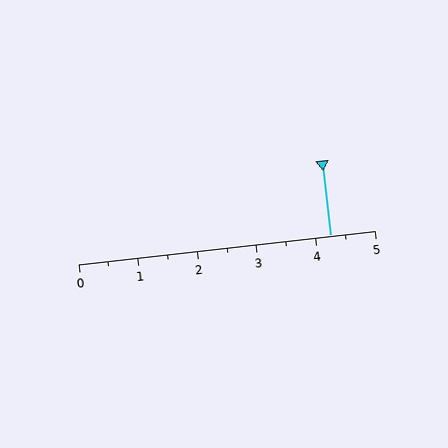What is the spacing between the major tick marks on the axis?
The major ticks are spaced 1 apart.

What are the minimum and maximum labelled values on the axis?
The axis runs from 0 to 5.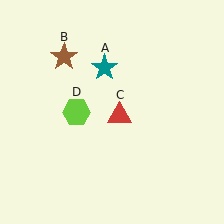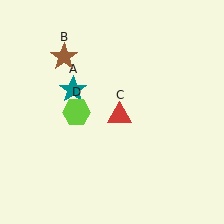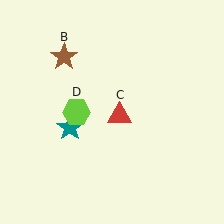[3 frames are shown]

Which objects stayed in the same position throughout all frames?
Brown star (object B) and red triangle (object C) and lime hexagon (object D) remained stationary.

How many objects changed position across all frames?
1 object changed position: teal star (object A).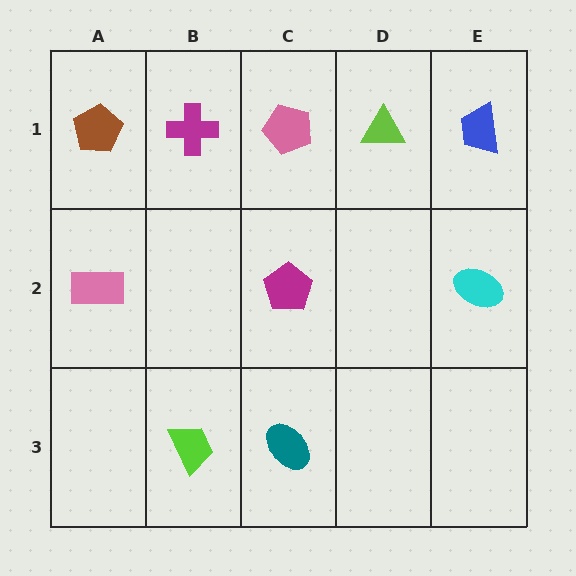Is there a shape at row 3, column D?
No, that cell is empty.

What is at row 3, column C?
A teal ellipse.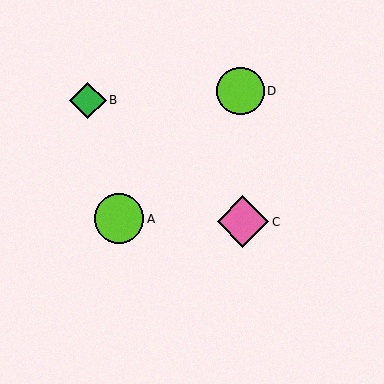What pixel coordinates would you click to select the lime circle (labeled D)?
Click at (240, 91) to select the lime circle D.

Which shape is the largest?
The pink diamond (labeled C) is the largest.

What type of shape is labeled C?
Shape C is a pink diamond.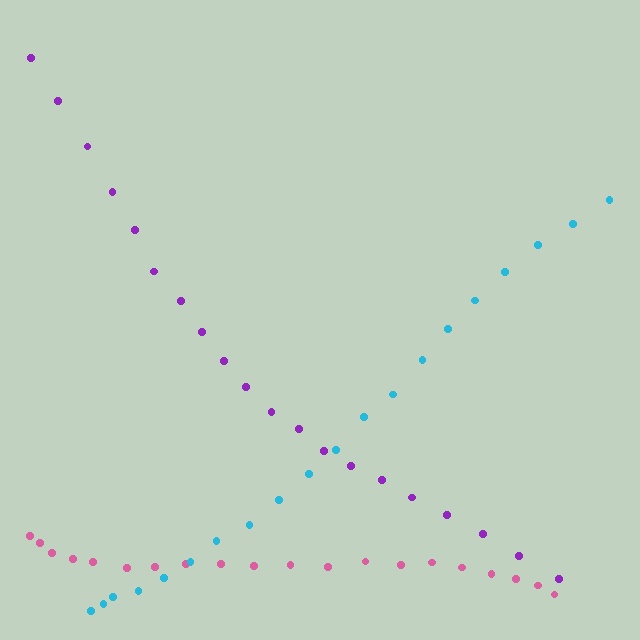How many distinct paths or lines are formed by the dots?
There are 3 distinct paths.